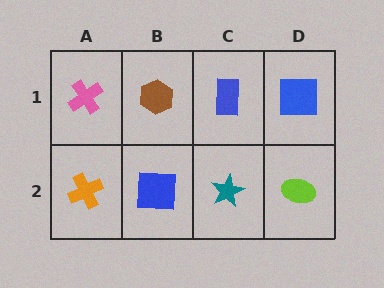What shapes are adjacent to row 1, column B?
A blue square (row 2, column B), a pink cross (row 1, column A), a blue rectangle (row 1, column C).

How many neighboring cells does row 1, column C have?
3.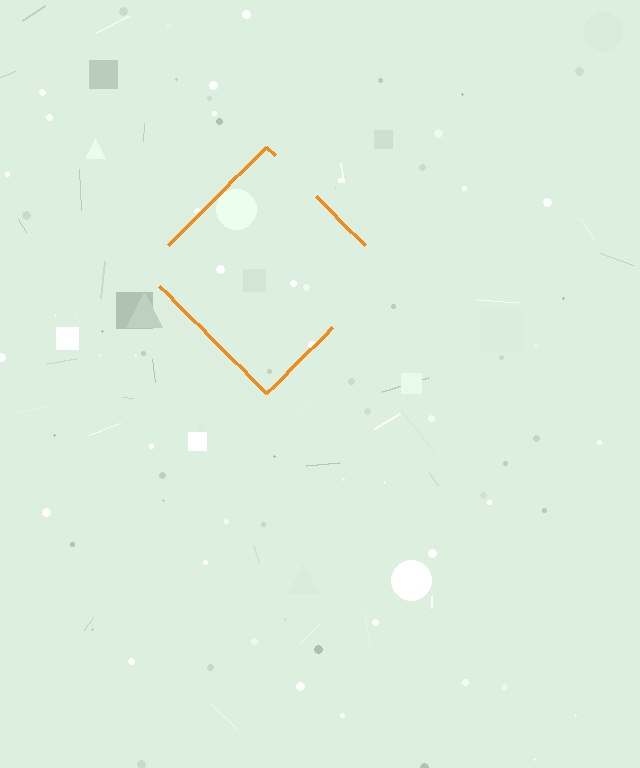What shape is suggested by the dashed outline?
The dashed outline suggests a diamond.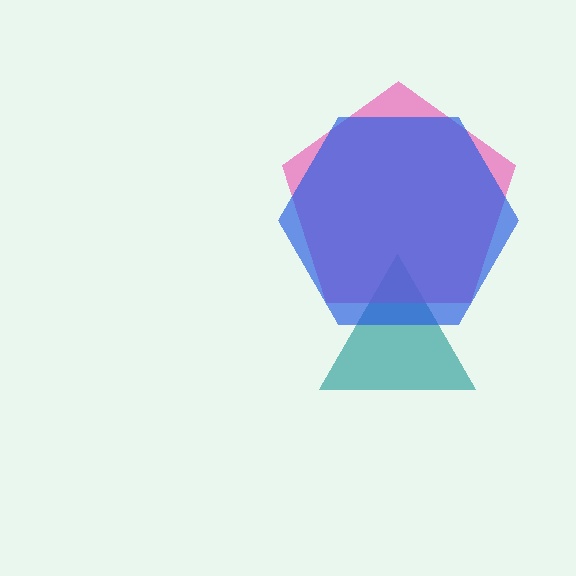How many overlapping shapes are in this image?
There are 3 overlapping shapes in the image.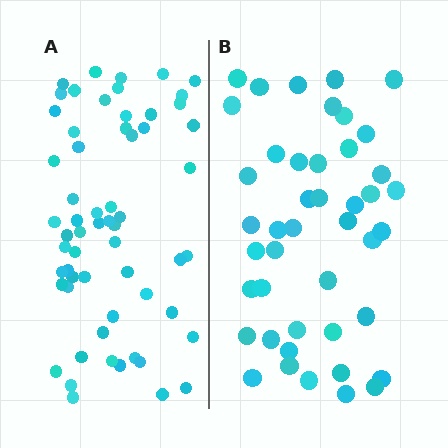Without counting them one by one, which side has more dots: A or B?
Region A (the left region) has more dots.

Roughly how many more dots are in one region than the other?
Region A has approximately 15 more dots than region B.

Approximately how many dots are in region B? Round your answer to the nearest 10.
About 40 dots. (The exact count is 44, which rounds to 40.)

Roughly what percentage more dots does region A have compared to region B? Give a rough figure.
About 35% more.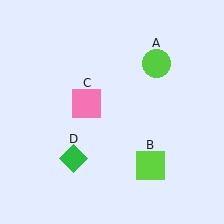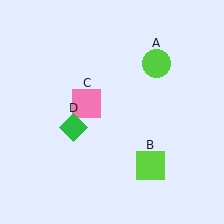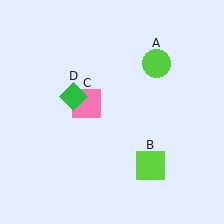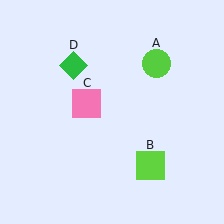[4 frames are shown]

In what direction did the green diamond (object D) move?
The green diamond (object D) moved up.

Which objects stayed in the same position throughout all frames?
Lime circle (object A) and lime square (object B) and pink square (object C) remained stationary.